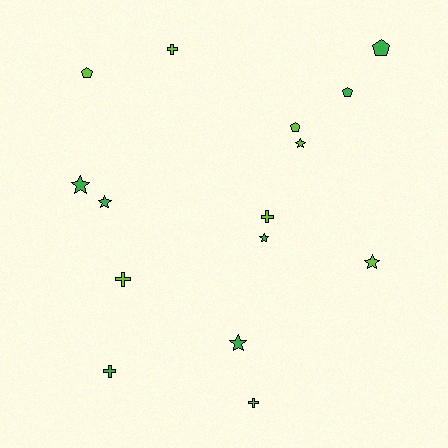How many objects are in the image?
There are 15 objects.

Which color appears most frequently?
Lime, with 8 objects.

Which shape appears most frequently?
Star, with 6 objects.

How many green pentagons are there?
There are 2 green pentagons.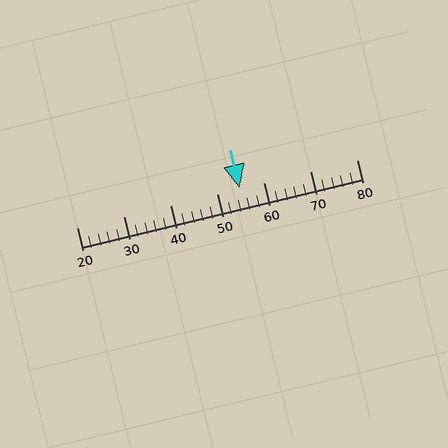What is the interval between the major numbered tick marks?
The major tick marks are spaced 10 units apart.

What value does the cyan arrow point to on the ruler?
The cyan arrow points to approximately 55.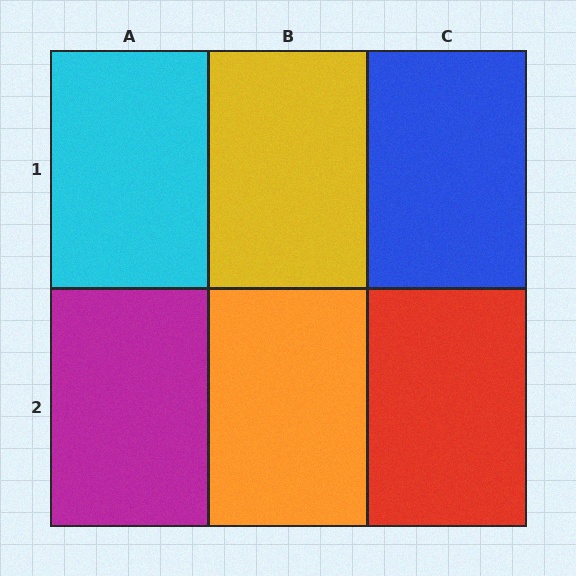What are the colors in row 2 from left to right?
Magenta, orange, red.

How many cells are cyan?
1 cell is cyan.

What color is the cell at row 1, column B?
Yellow.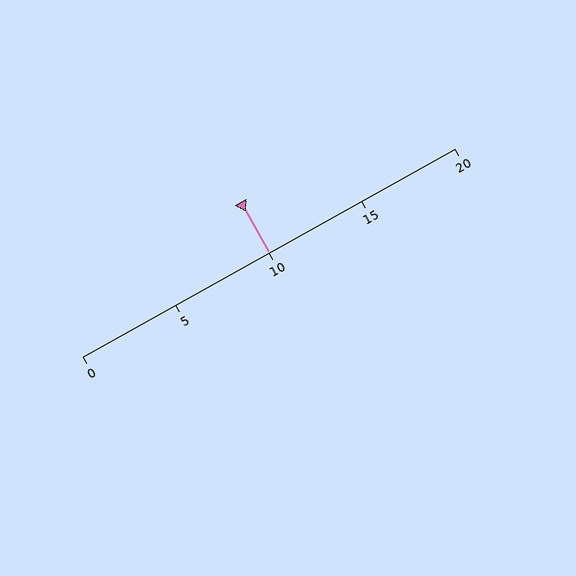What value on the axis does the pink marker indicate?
The marker indicates approximately 10.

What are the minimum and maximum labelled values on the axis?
The axis runs from 0 to 20.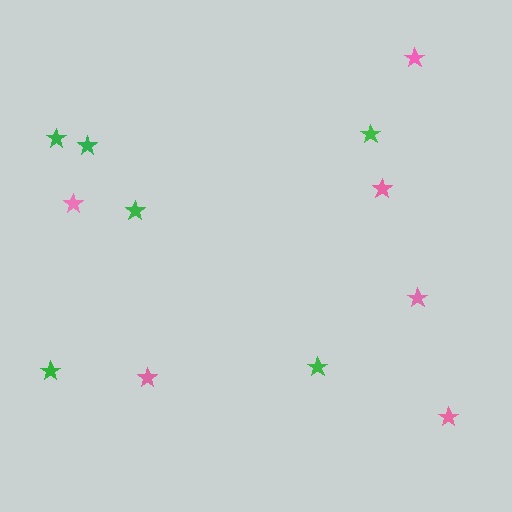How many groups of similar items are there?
There are 2 groups: one group of green stars (6) and one group of pink stars (6).